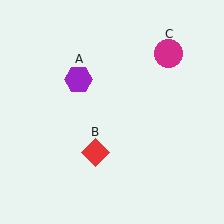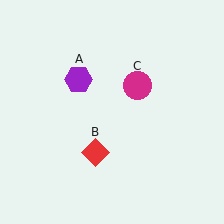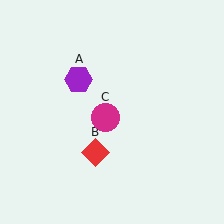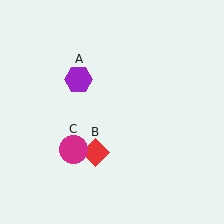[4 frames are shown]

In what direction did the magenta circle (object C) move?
The magenta circle (object C) moved down and to the left.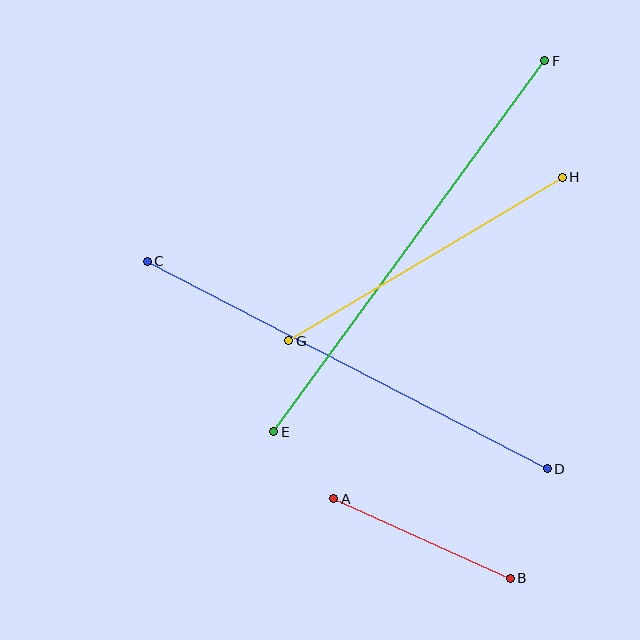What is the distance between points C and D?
The distance is approximately 451 pixels.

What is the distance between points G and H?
The distance is approximately 318 pixels.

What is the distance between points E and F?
The distance is approximately 459 pixels.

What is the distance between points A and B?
The distance is approximately 194 pixels.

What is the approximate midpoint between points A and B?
The midpoint is at approximately (422, 538) pixels.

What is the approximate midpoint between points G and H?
The midpoint is at approximately (425, 259) pixels.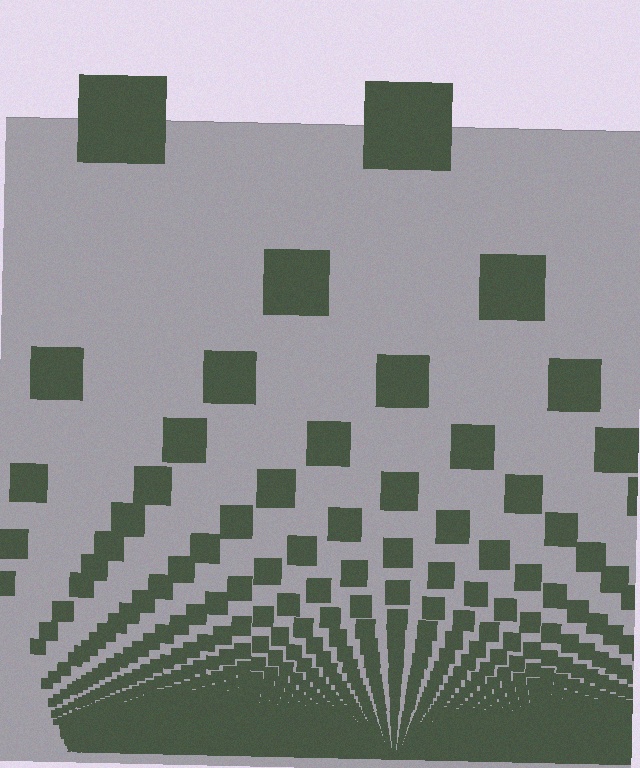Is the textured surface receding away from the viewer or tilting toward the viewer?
The surface appears to tilt toward the viewer. Texture elements get larger and sparser toward the top.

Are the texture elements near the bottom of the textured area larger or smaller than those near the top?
Smaller. The gradient is inverted — elements near the bottom are smaller and denser.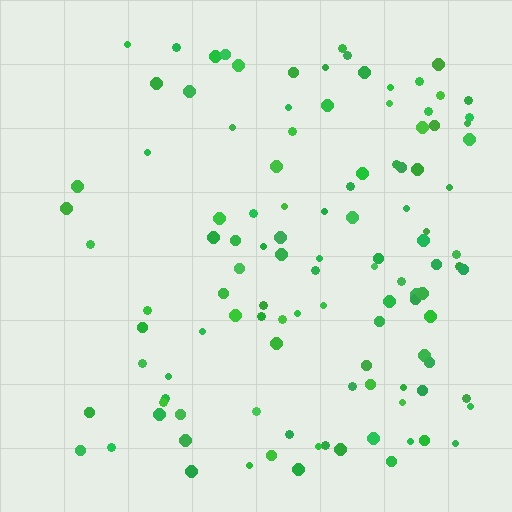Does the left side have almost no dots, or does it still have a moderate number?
Still a moderate number, just noticeably fewer than the right.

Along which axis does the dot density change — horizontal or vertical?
Horizontal.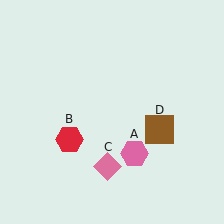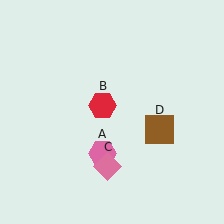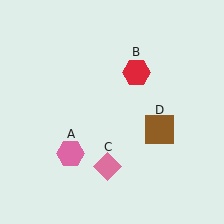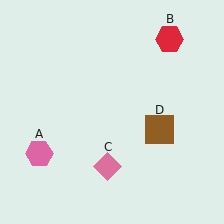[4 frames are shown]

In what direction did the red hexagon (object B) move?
The red hexagon (object B) moved up and to the right.